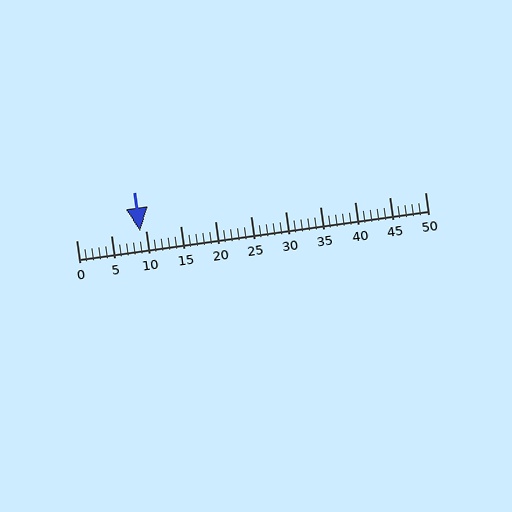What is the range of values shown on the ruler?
The ruler shows values from 0 to 50.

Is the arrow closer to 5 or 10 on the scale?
The arrow is closer to 10.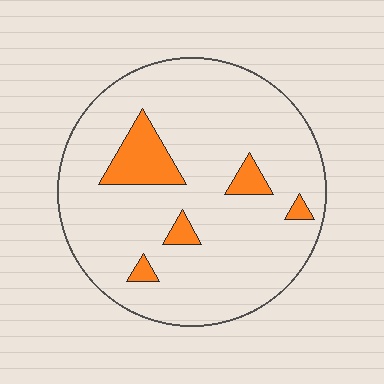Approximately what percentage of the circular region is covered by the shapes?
Approximately 10%.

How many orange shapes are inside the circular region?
5.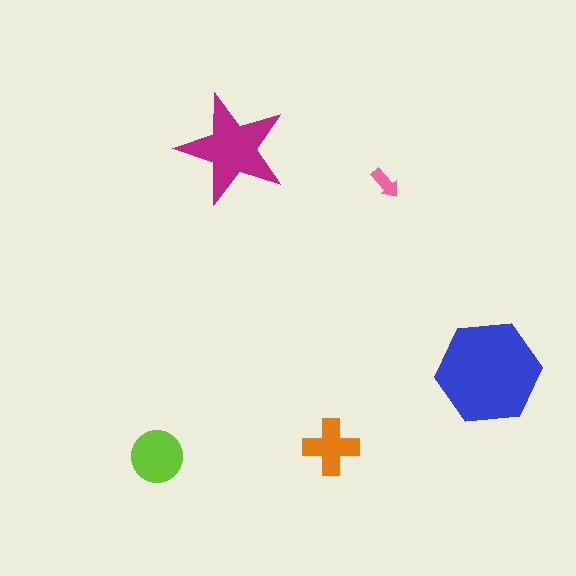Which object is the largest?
The blue hexagon.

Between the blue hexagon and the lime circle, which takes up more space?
The blue hexagon.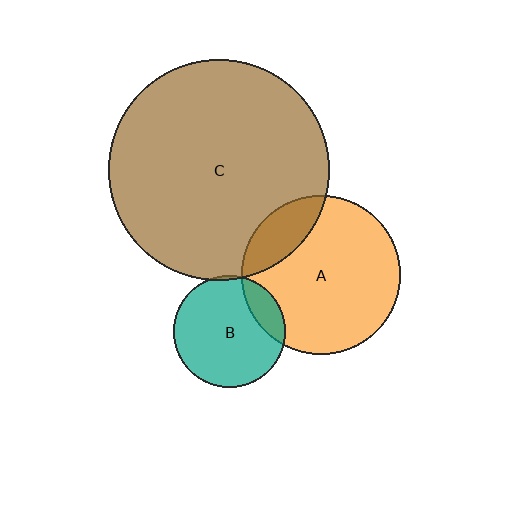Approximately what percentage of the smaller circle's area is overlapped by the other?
Approximately 5%.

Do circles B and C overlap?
Yes.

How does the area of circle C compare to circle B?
Approximately 3.9 times.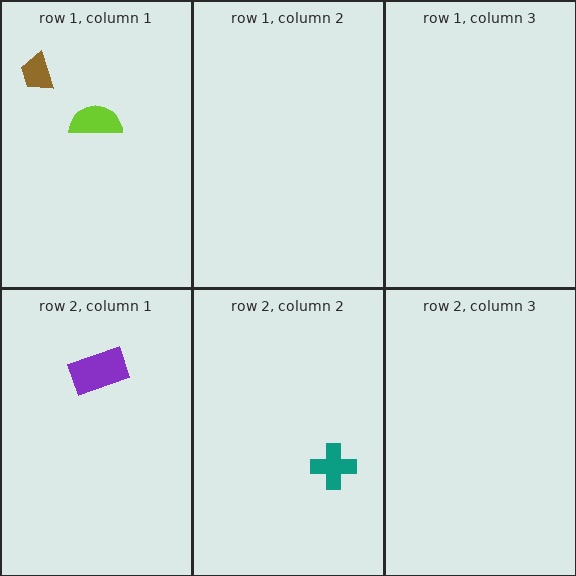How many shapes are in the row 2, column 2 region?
1.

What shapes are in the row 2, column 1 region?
The purple rectangle.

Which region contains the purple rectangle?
The row 2, column 1 region.